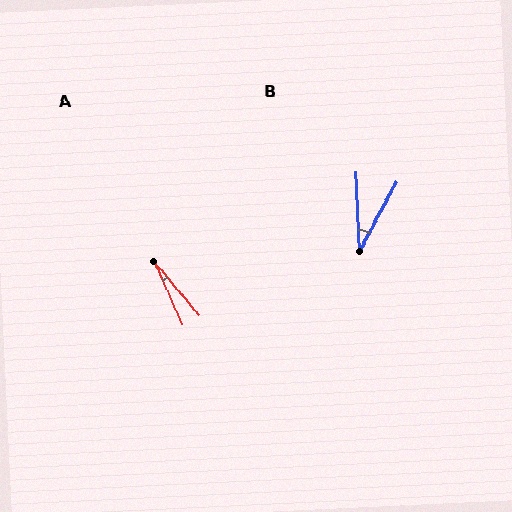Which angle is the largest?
B, at approximately 31 degrees.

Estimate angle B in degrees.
Approximately 31 degrees.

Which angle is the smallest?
A, at approximately 16 degrees.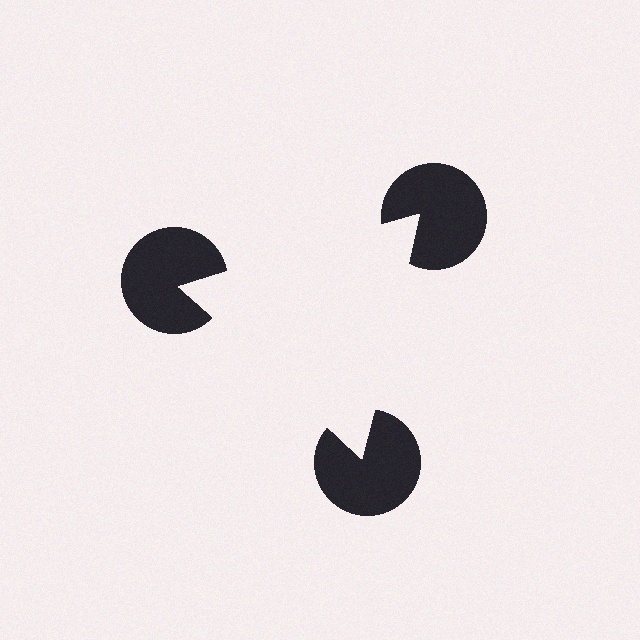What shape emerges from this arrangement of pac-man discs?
An illusory triangle — its edges are inferred from the aligned wedge cuts in the pac-man discs, not physically drawn.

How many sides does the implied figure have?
3 sides.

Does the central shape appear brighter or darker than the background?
It typically appears slightly brighter than the background, even though no actual brightness change is drawn.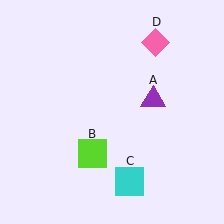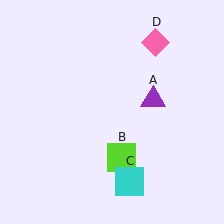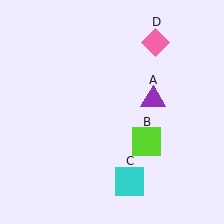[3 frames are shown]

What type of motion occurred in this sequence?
The lime square (object B) rotated counterclockwise around the center of the scene.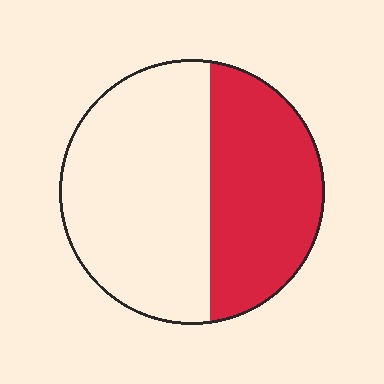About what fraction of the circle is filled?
About two fifths (2/5).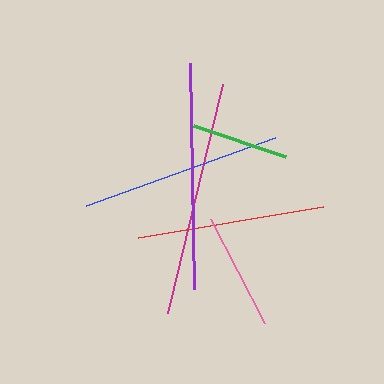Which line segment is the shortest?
The green line is the shortest at approximately 97 pixels.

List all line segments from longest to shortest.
From longest to shortest: magenta, purple, blue, red, pink, green.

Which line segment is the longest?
The magenta line is the longest at approximately 236 pixels.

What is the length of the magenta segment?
The magenta segment is approximately 236 pixels long.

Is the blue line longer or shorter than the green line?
The blue line is longer than the green line.